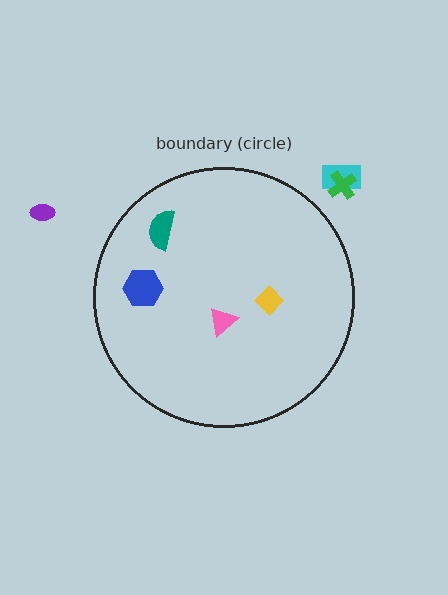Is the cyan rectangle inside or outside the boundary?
Outside.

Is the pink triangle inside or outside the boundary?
Inside.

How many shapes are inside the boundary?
4 inside, 3 outside.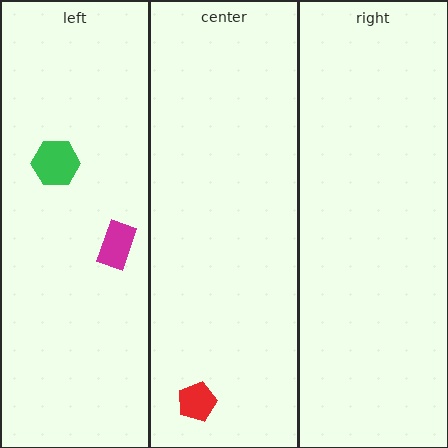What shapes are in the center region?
The red pentagon.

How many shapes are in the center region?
1.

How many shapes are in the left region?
2.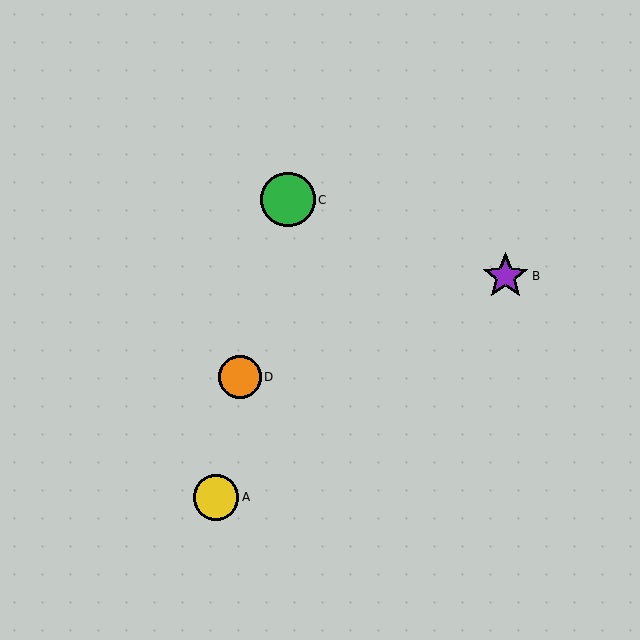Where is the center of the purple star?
The center of the purple star is at (505, 276).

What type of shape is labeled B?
Shape B is a purple star.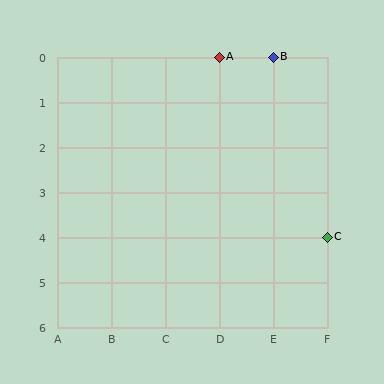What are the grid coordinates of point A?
Point A is at grid coordinates (D, 0).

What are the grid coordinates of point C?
Point C is at grid coordinates (F, 4).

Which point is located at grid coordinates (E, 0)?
Point B is at (E, 0).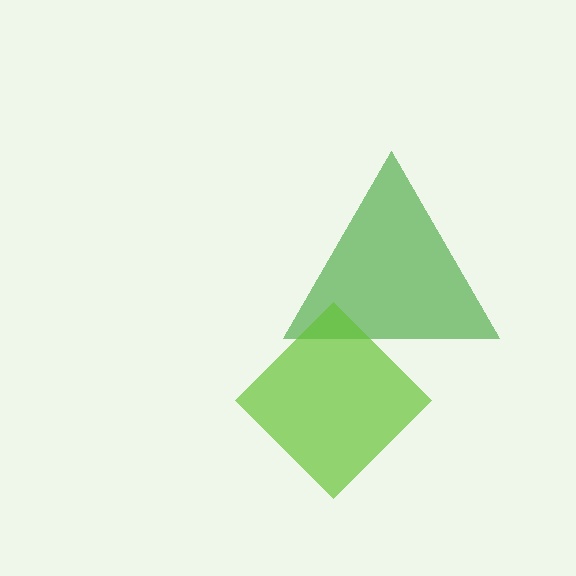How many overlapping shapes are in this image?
There are 2 overlapping shapes in the image.